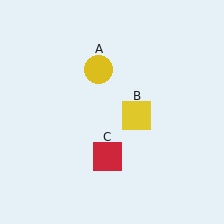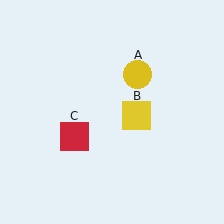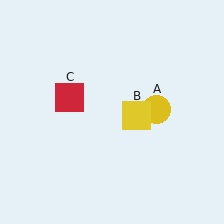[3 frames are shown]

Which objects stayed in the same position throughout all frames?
Yellow square (object B) remained stationary.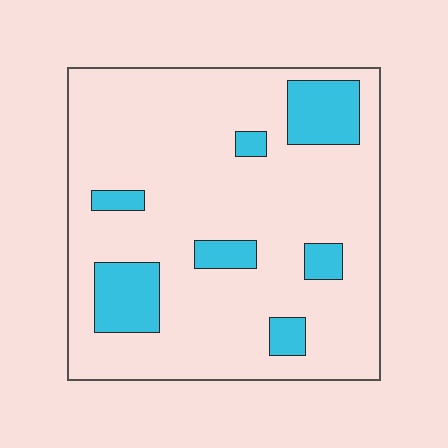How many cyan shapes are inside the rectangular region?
7.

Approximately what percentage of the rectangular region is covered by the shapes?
Approximately 15%.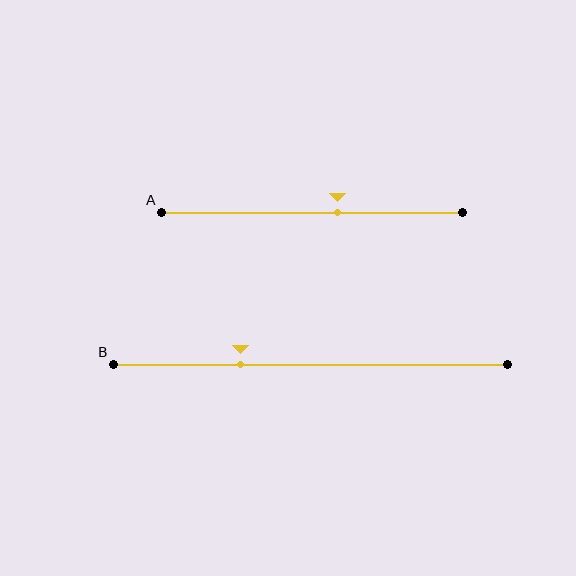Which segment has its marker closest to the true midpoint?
Segment A has its marker closest to the true midpoint.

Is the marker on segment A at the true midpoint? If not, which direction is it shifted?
No, the marker on segment A is shifted to the right by about 9% of the segment length.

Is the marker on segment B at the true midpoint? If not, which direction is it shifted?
No, the marker on segment B is shifted to the left by about 18% of the segment length.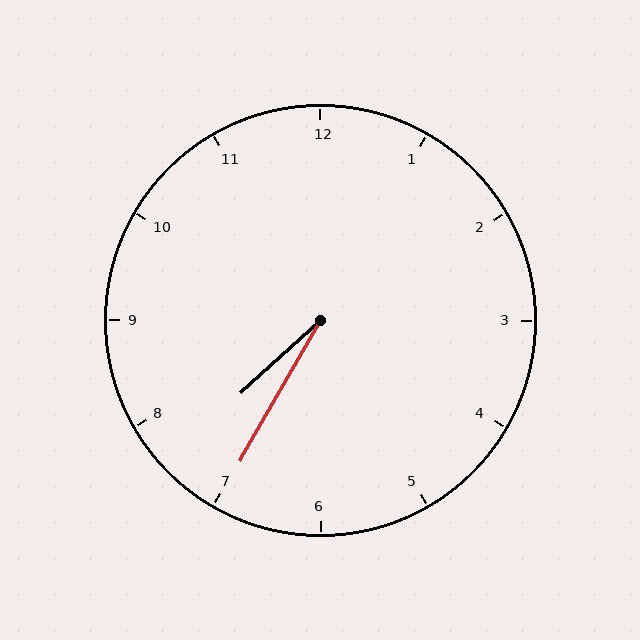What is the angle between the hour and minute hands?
Approximately 18 degrees.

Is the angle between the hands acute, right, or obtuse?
It is acute.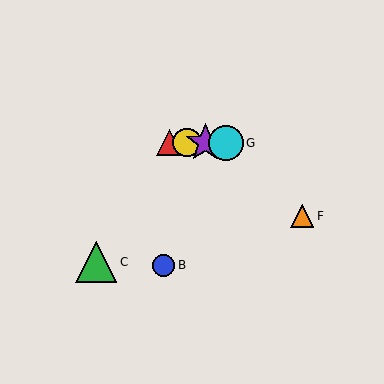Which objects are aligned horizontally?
Objects A, D, E, G are aligned horizontally.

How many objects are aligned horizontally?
4 objects (A, D, E, G) are aligned horizontally.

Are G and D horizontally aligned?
Yes, both are at y≈143.